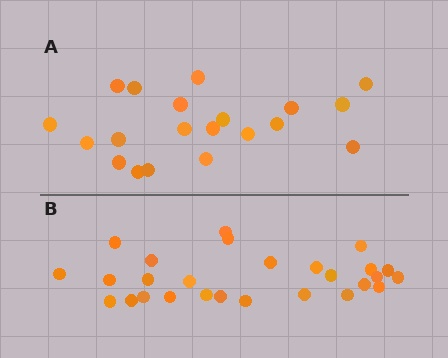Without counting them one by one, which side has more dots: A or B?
Region B (the bottom region) has more dots.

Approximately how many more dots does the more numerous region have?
Region B has roughly 8 or so more dots than region A.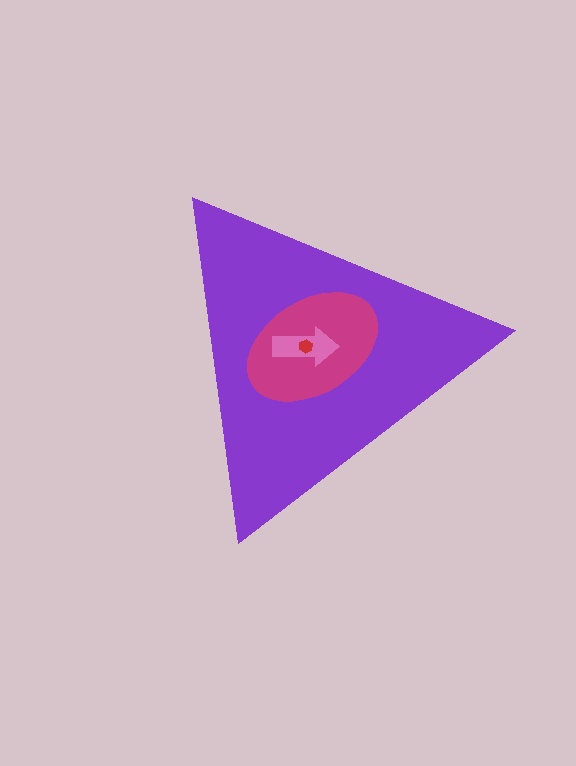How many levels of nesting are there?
4.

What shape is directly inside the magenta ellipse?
The pink arrow.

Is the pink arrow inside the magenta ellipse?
Yes.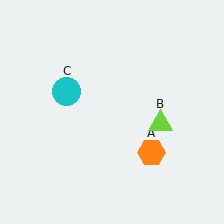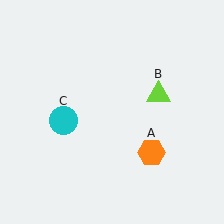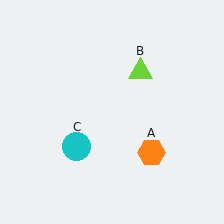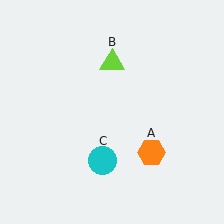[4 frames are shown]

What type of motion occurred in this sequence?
The lime triangle (object B), cyan circle (object C) rotated counterclockwise around the center of the scene.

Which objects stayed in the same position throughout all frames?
Orange hexagon (object A) remained stationary.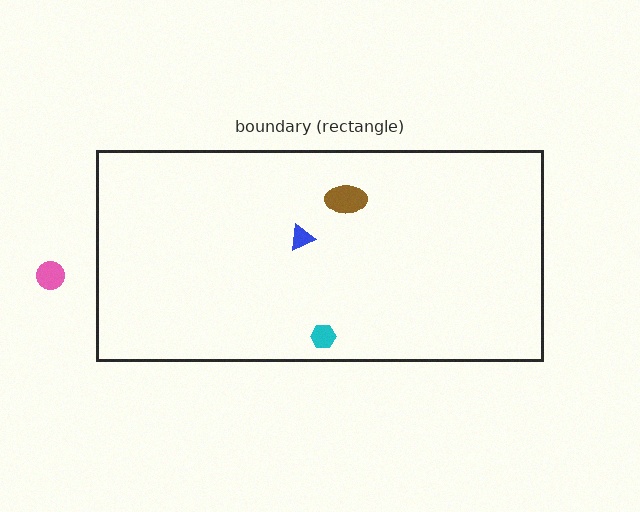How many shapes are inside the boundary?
3 inside, 1 outside.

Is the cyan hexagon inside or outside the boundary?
Inside.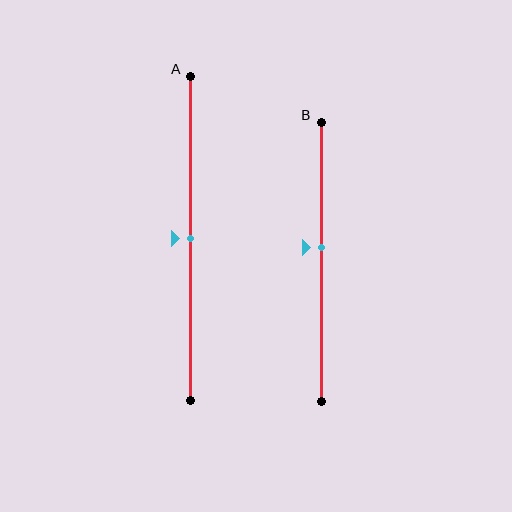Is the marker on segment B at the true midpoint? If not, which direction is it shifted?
No, the marker on segment B is shifted upward by about 5% of the segment length.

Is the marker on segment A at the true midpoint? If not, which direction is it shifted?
Yes, the marker on segment A is at the true midpoint.